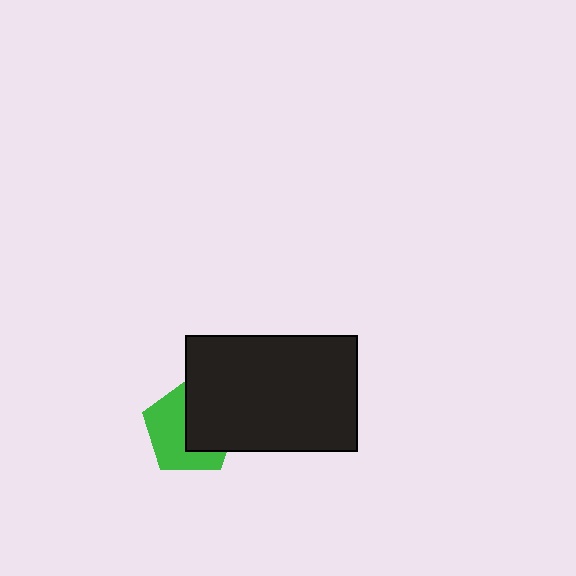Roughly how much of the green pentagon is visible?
About half of it is visible (roughly 53%).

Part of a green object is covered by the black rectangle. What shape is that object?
It is a pentagon.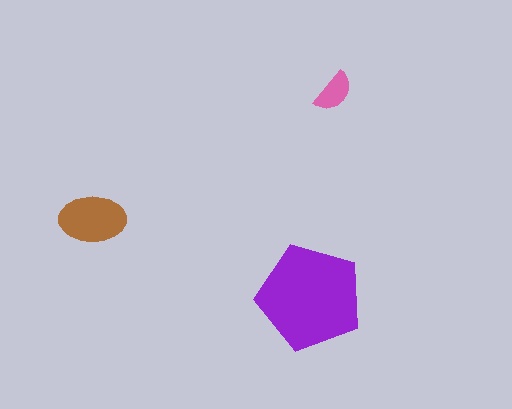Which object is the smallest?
The pink semicircle.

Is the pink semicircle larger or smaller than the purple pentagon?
Smaller.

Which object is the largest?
The purple pentagon.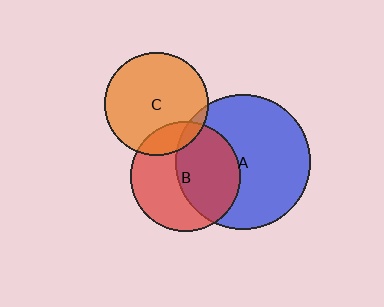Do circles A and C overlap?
Yes.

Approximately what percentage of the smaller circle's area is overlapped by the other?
Approximately 5%.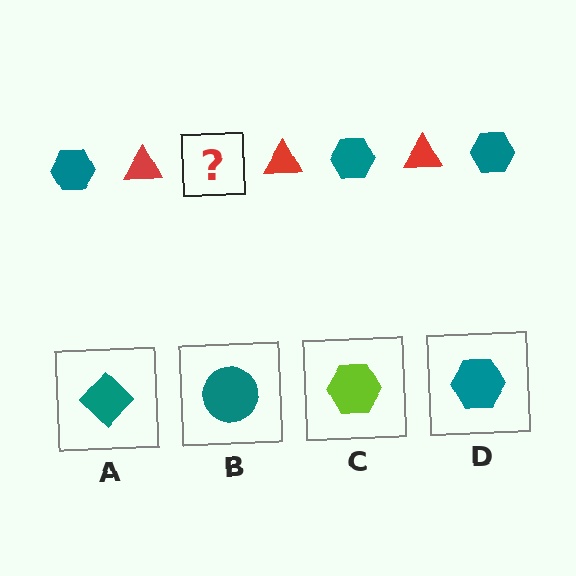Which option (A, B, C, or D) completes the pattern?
D.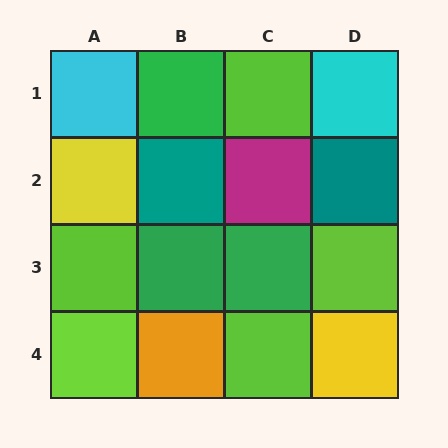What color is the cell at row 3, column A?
Lime.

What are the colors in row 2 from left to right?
Yellow, teal, magenta, teal.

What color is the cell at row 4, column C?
Lime.